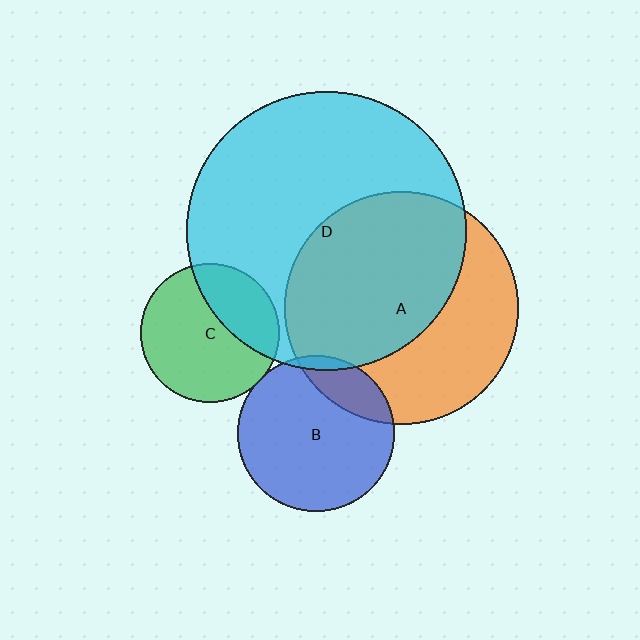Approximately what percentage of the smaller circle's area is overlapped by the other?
Approximately 60%.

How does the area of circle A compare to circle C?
Approximately 2.8 times.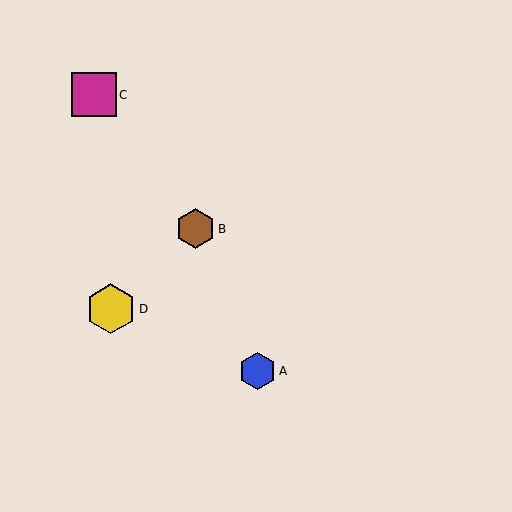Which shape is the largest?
The yellow hexagon (labeled D) is the largest.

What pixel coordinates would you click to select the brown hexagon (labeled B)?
Click at (196, 229) to select the brown hexagon B.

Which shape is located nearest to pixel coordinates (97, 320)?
The yellow hexagon (labeled D) at (111, 309) is nearest to that location.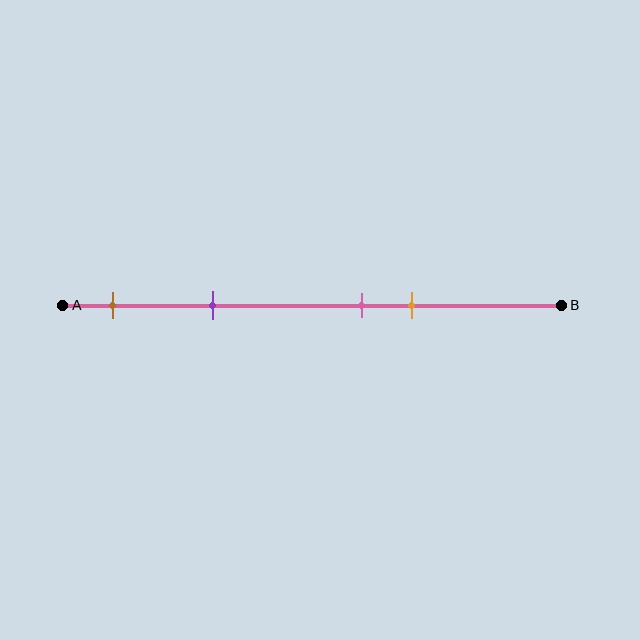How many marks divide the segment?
There are 4 marks dividing the segment.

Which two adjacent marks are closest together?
The pink and orange marks are the closest adjacent pair.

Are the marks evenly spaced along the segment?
No, the marks are not evenly spaced.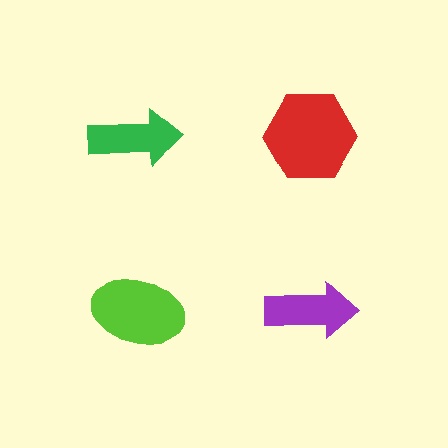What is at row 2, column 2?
A purple arrow.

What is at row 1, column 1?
A green arrow.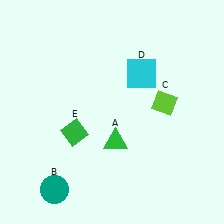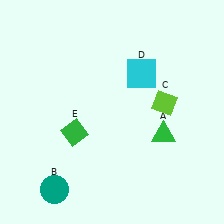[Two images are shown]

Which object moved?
The green triangle (A) moved right.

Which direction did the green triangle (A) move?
The green triangle (A) moved right.